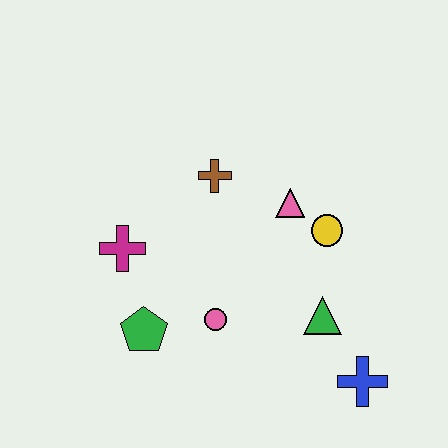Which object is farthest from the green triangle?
The magenta cross is farthest from the green triangle.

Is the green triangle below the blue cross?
No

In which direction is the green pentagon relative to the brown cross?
The green pentagon is below the brown cross.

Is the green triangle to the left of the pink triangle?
No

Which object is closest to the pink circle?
The green pentagon is closest to the pink circle.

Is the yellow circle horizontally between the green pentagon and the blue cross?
Yes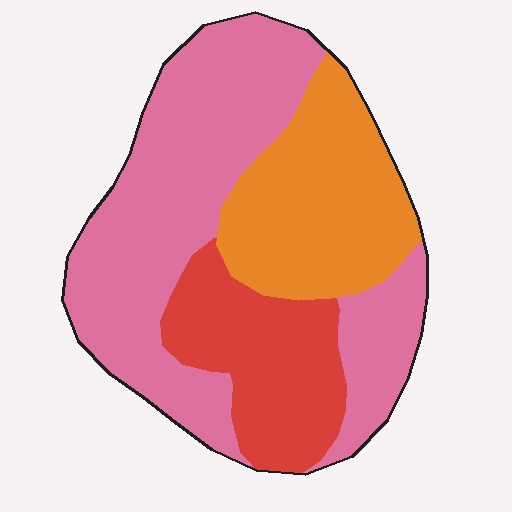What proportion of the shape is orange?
Orange takes up about one quarter (1/4) of the shape.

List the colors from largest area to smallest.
From largest to smallest: pink, orange, red.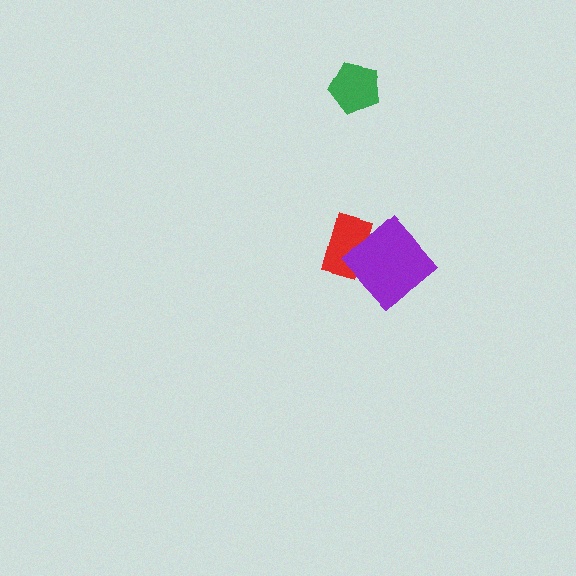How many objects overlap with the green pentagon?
0 objects overlap with the green pentagon.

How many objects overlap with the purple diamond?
1 object overlaps with the purple diamond.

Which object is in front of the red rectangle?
The purple diamond is in front of the red rectangle.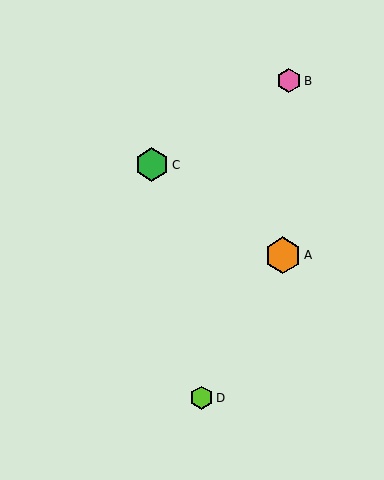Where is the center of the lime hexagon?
The center of the lime hexagon is at (201, 398).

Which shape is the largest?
The orange hexagon (labeled A) is the largest.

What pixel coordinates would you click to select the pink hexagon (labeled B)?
Click at (289, 81) to select the pink hexagon B.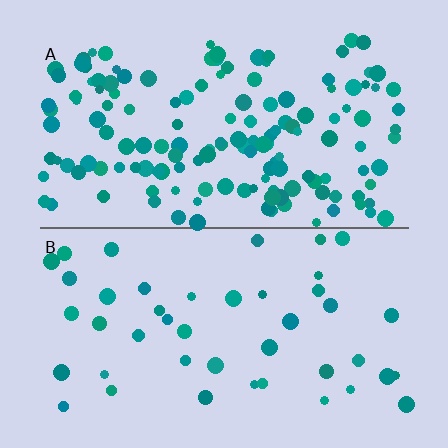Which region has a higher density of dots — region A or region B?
A (the top).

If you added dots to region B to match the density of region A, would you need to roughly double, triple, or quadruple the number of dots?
Approximately triple.